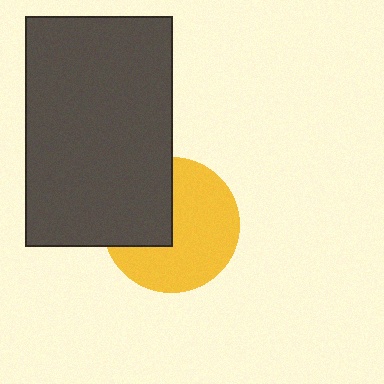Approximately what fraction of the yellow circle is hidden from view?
Roughly 37% of the yellow circle is hidden behind the dark gray rectangle.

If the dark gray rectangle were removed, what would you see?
You would see the complete yellow circle.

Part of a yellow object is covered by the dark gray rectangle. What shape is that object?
It is a circle.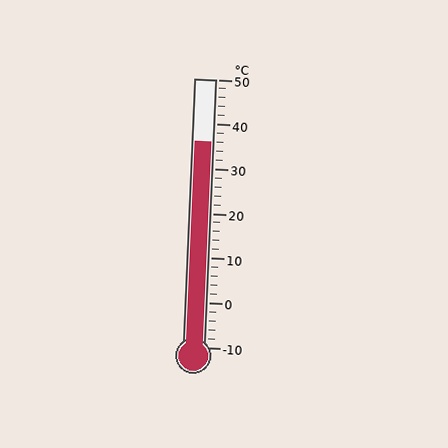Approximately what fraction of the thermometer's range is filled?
The thermometer is filled to approximately 75% of its range.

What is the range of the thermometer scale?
The thermometer scale ranges from -10°C to 50°C.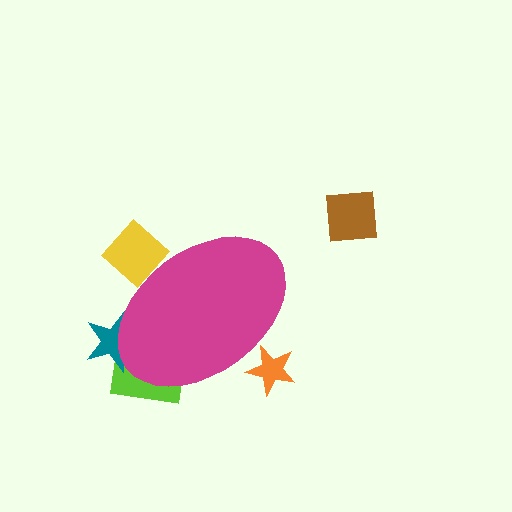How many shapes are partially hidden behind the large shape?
4 shapes are partially hidden.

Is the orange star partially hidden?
Yes, the orange star is partially hidden behind the magenta ellipse.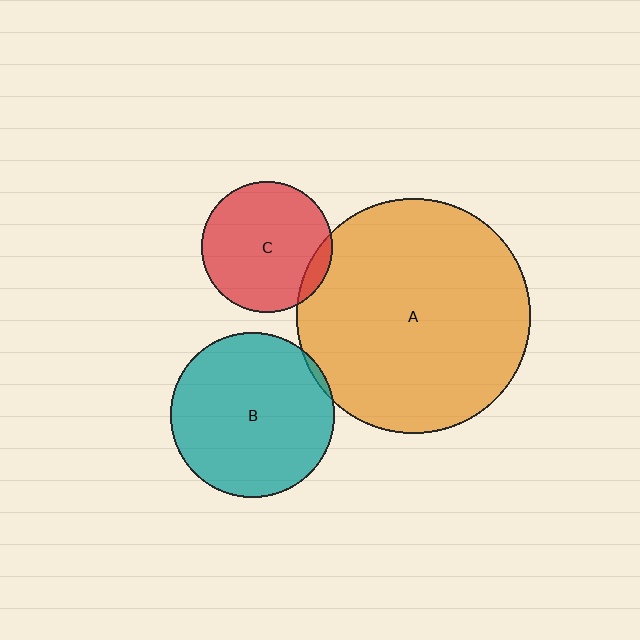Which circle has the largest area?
Circle A (orange).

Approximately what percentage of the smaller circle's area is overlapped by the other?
Approximately 5%.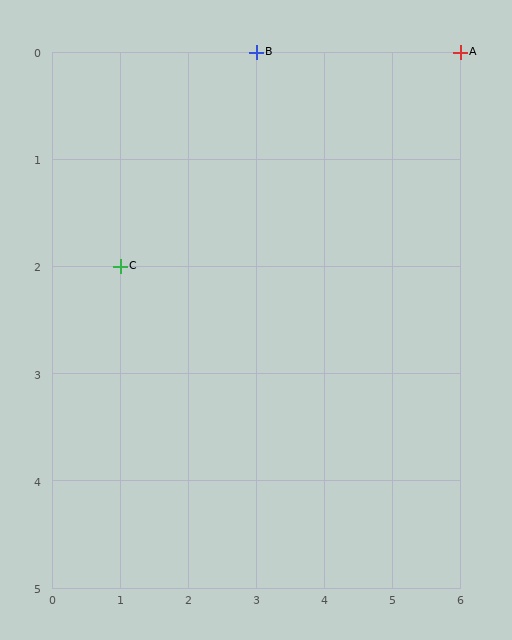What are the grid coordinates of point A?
Point A is at grid coordinates (6, 0).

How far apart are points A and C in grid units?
Points A and C are 5 columns and 2 rows apart (about 5.4 grid units diagonally).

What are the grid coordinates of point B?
Point B is at grid coordinates (3, 0).